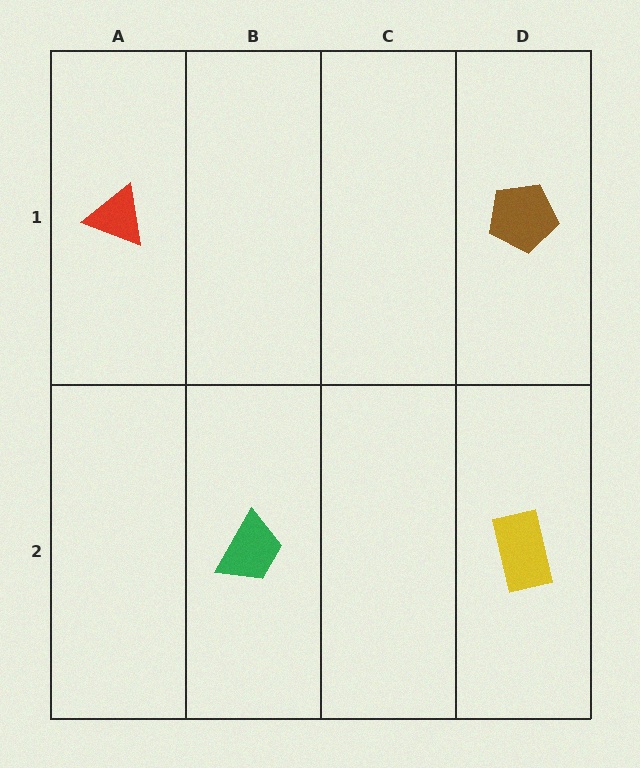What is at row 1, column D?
A brown pentagon.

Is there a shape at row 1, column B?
No, that cell is empty.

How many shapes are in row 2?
2 shapes.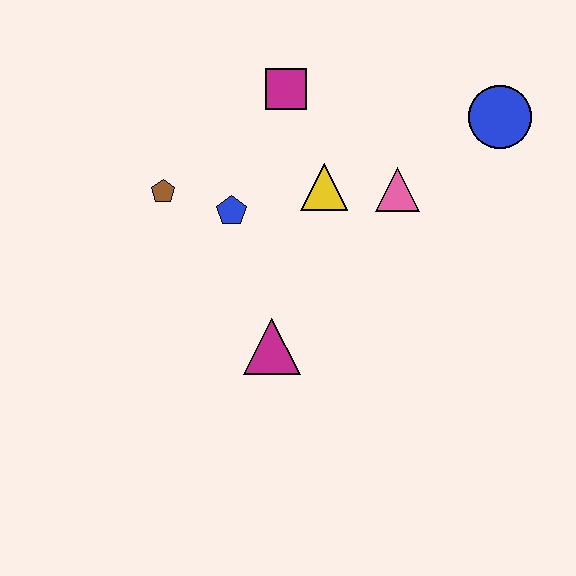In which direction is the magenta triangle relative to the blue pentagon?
The magenta triangle is below the blue pentagon.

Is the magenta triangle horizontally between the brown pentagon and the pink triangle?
Yes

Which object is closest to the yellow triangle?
The pink triangle is closest to the yellow triangle.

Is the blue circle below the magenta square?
Yes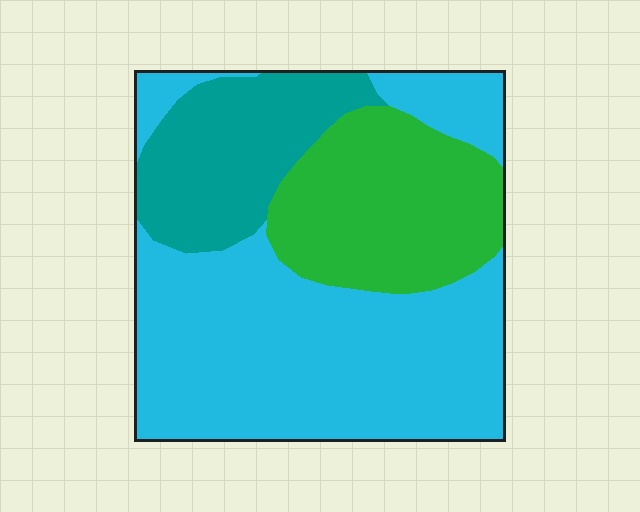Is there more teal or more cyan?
Cyan.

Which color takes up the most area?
Cyan, at roughly 55%.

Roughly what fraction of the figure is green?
Green covers 25% of the figure.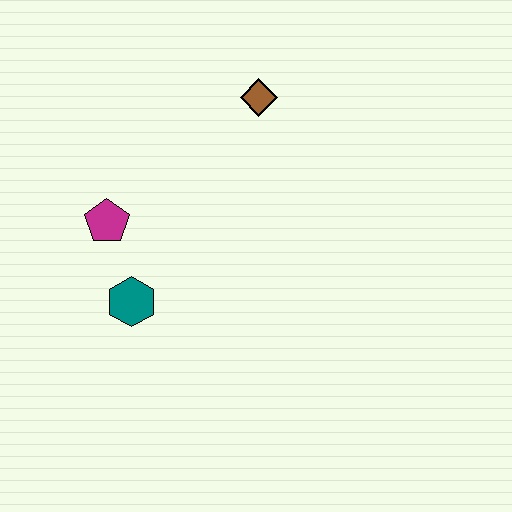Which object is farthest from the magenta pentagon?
The brown diamond is farthest from the magenta pentagon.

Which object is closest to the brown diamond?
The magenta pentagon is closest to the brown diamond.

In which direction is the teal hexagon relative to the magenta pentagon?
The teal hexagon is below the magenta pentagon.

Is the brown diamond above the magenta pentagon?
Yes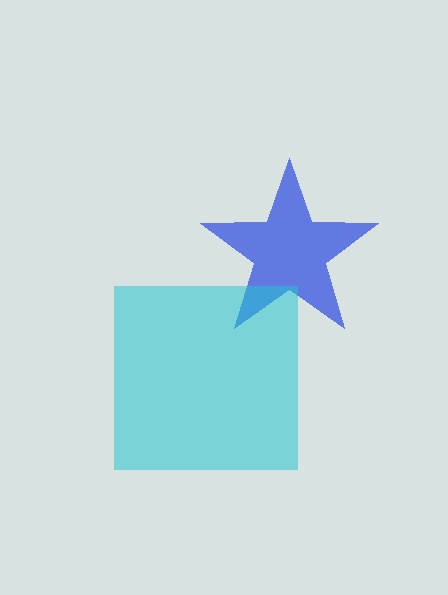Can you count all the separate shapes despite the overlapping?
Yes, there are 2 separate shapes.